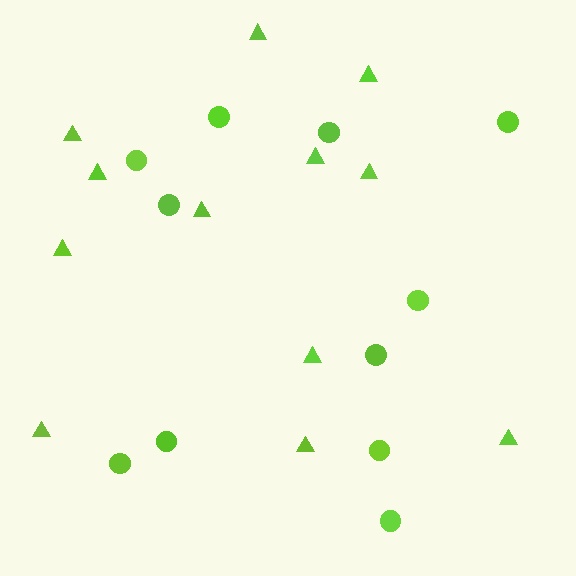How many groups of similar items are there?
There are 2 groups: one group of triangles (12) and one group of circles (11).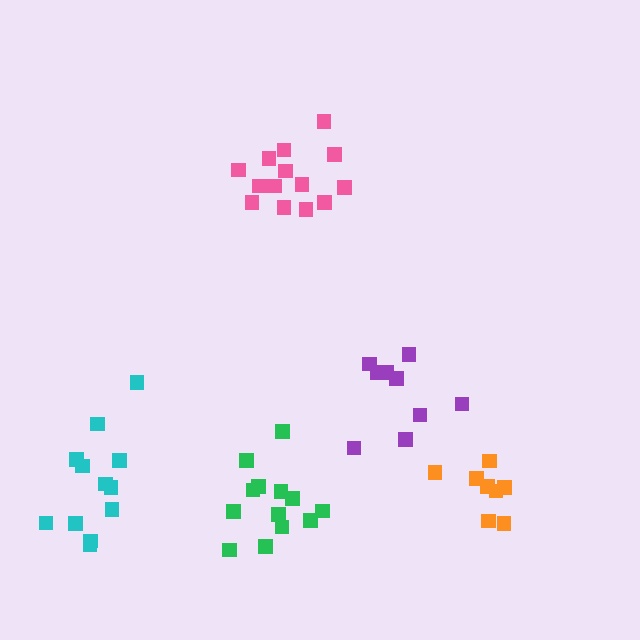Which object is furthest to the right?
The orange cluster is rightmost.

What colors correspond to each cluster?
The clusters are colored: pink, cyan, orange, green, purple.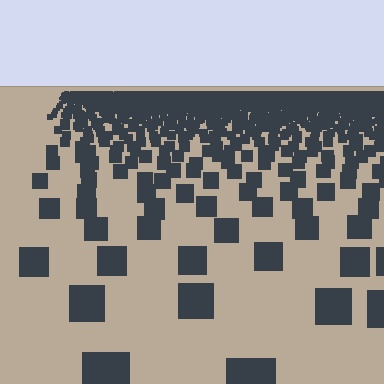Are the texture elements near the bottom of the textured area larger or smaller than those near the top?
Larger. Near the bottom, elements are closer to the viewer and appear at a bigger on-screen size.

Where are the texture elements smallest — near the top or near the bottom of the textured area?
Near the top.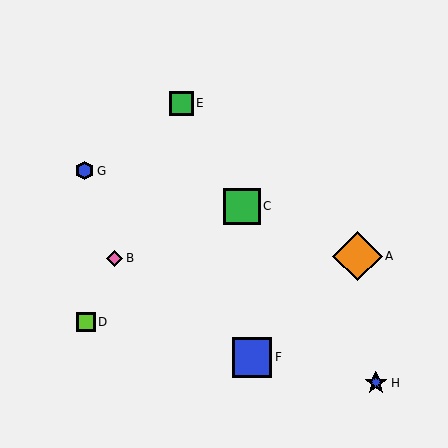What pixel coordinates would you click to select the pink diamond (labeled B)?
Click at (115, 258) to select the pink diamond B.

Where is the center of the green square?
The center of the green square is at (182, 103).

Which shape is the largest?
The orange diamond (labeled A) is the largest.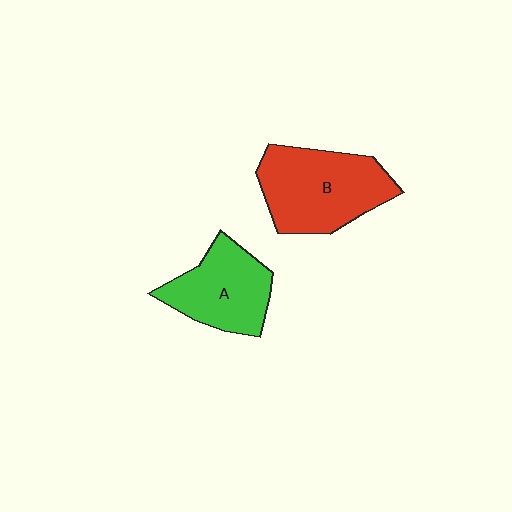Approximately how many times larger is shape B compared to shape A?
Approximately 1.3 times.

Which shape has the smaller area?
Shape A (green).